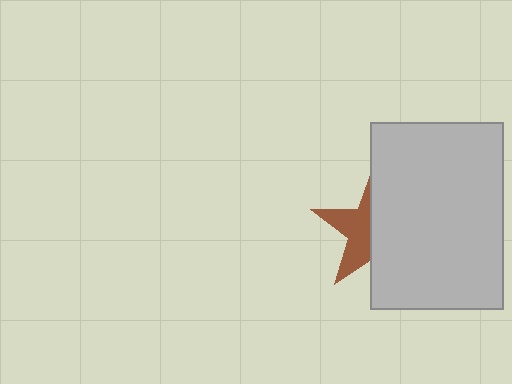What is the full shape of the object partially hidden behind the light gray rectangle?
The partially hidden object is a brown star.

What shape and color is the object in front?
The object in front is a light gray rectangle.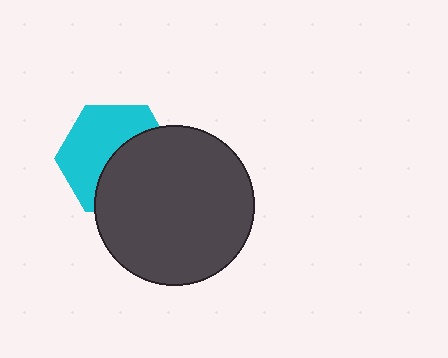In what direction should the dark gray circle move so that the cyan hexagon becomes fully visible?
The dark gray circle should move toward the lower-right. That is the shortest direction to clear the overlap and leave the cyan hexagon fully visible.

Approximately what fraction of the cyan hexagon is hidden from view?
Roughly 48% of the cyan hexagon is hidden behind the dark gray circle.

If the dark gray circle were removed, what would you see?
You would see the complete cyan hexagon.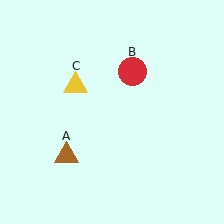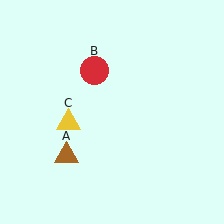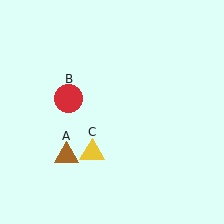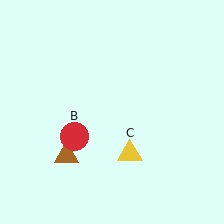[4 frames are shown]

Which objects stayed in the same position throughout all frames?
Brown triangle (object A) remained stationary.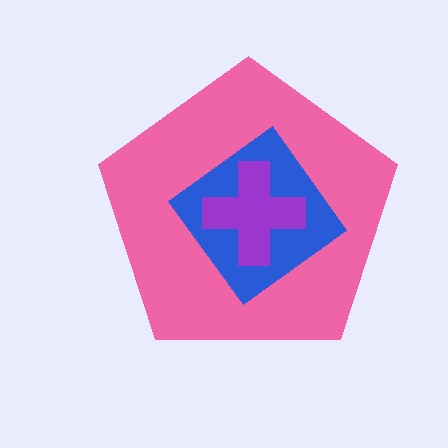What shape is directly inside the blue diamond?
The purple cross.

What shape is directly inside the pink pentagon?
The blue diamond.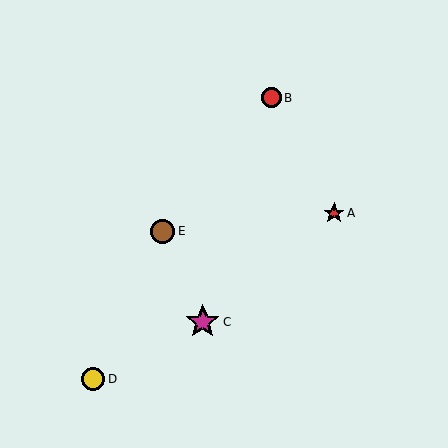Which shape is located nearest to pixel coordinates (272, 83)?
The red circle (labeled B) at (271, 98) is nearest to that location.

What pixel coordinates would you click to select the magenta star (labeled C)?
Click at (203, 322) to select the magenta star C.